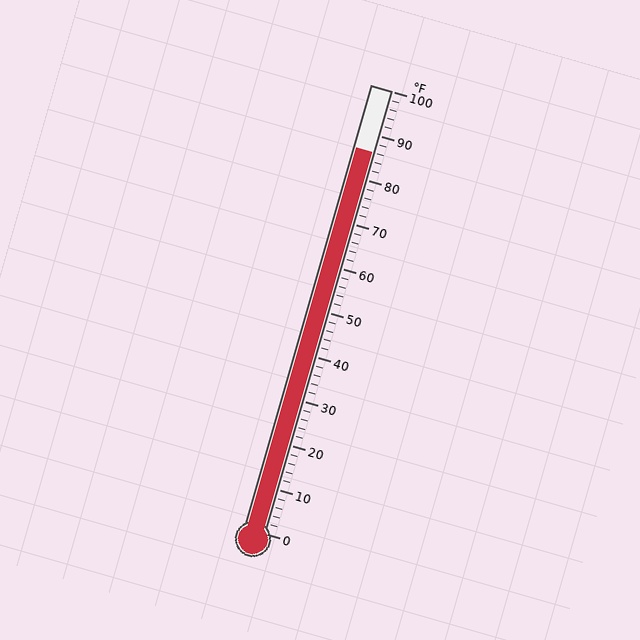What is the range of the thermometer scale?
The thermometer scale ranges from 0°F to 100°F.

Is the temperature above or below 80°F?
The temperature is above 80°F.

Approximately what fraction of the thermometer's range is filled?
The thermometer is filled to approximately 85% of its range.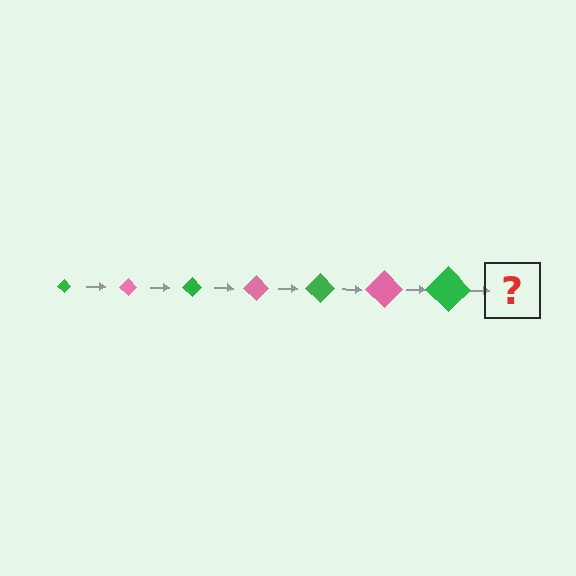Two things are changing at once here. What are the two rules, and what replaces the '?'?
The two rules are that the diamond grows larger each step and the color cycles through green and pink. The '?' should be a pink diamond, larger than the previous one.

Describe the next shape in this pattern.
It should be a pink diamond, larger than the previous one.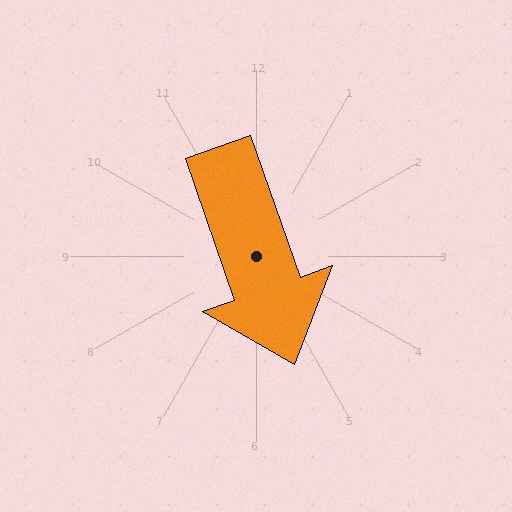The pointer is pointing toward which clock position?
Roughly 5 o'clock.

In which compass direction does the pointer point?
South.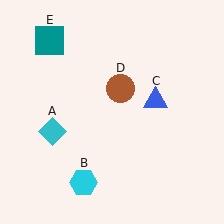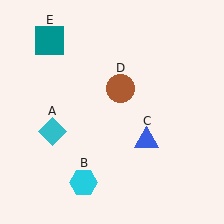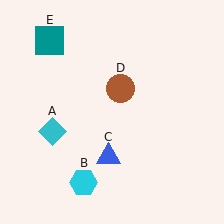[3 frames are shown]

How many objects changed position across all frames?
1 object changed position: blue triangle (object C).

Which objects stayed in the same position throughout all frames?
Cyan diamond (object A) and cyan hexagon (object B) and brown circle (object D) and teal square (object E) remained stationary.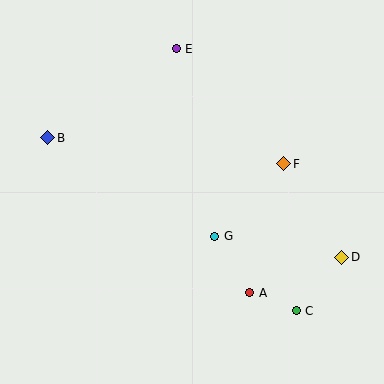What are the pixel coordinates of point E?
Point E is at (176, 49).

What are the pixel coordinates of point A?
Point A is at (250, 293).